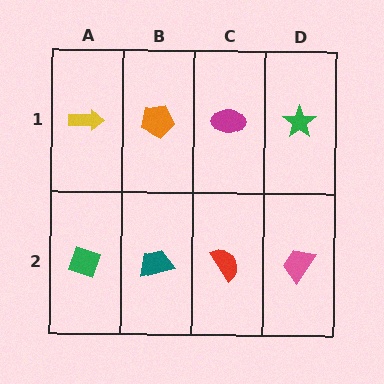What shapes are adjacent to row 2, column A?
A yellow arrow (row 1, column A), a teal trapezoid (row 2, column B).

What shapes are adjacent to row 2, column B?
An orange pentagon (row 1, column B), a green diamond (row 2, column A), a red semicircle (row 2, column C).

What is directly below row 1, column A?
A green diamond.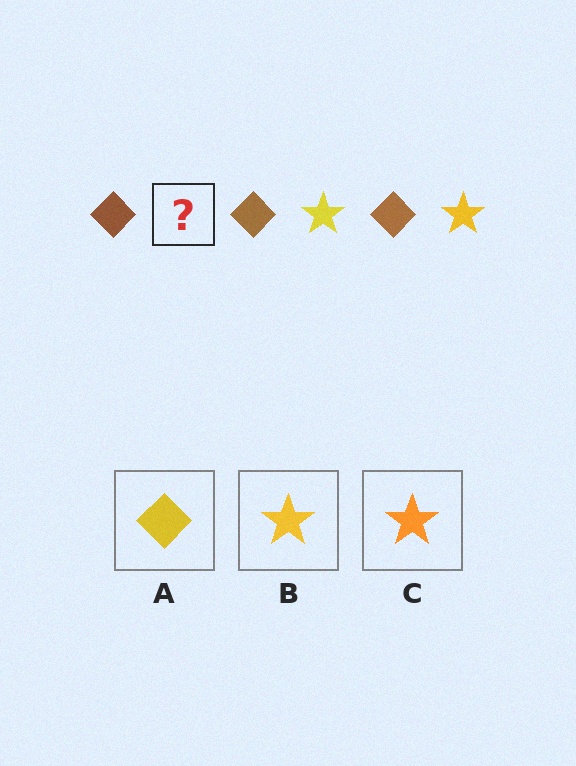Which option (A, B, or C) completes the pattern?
B.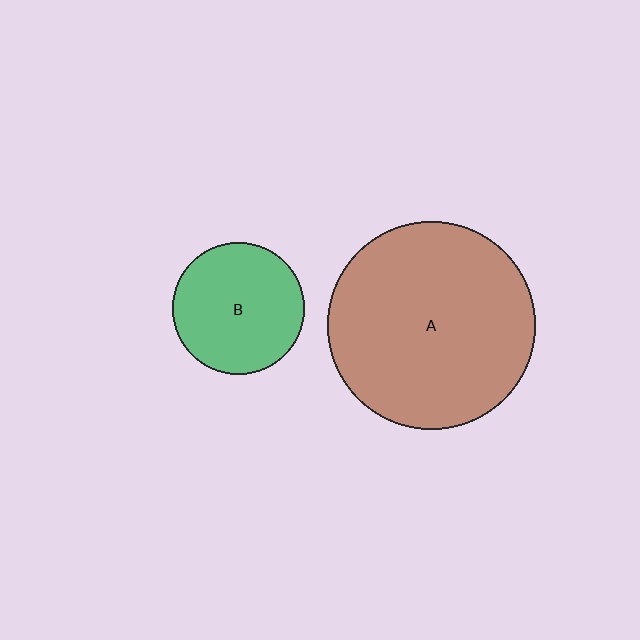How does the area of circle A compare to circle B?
Approximately 2.5 times.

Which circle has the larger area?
Circle A (brown).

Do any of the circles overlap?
No, none of the circles overlap.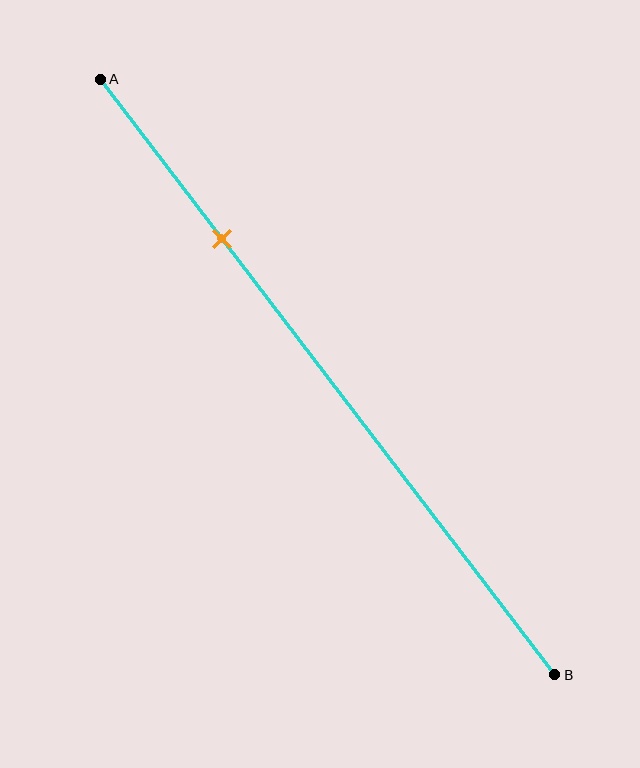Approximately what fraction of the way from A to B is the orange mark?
The orange mark is approximately 25% of the way from A to B.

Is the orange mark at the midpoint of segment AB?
No, the mark is at about 25% from A, not at the 50% midpoint.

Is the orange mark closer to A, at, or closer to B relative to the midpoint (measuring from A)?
The orange mark is closer to point A than the midpoint of segment AB.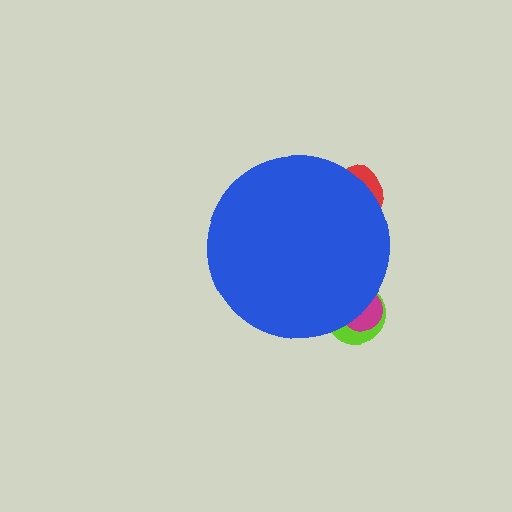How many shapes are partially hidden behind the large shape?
3 shapes are partially hidden.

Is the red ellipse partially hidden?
Yes, the red ellipse is partially hidden behind the blue circle.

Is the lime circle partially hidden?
Yes, the lime circle is partially hidden behind the blue circle.